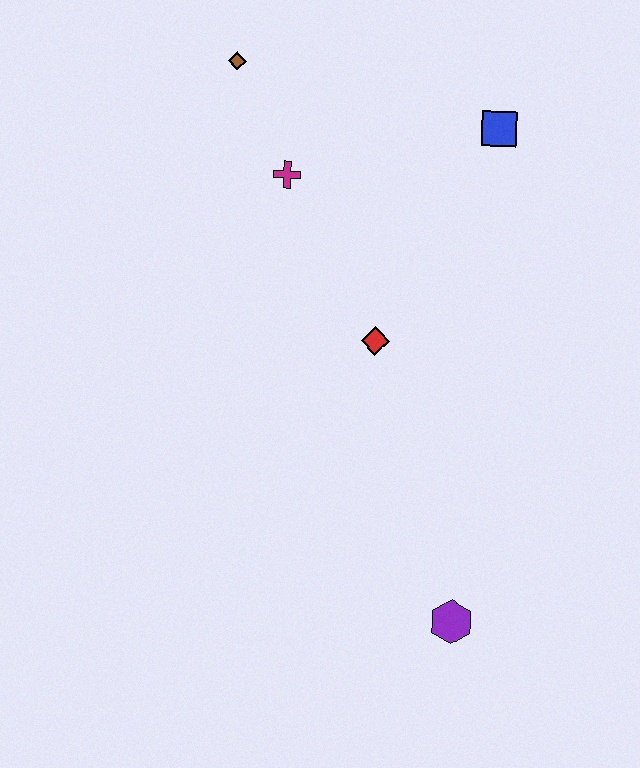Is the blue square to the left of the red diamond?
No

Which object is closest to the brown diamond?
The magenta cross is closest to the brown diamond.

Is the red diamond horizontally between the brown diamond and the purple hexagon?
Yes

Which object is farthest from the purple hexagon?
The brown diamond is farthest from the purple hexagon.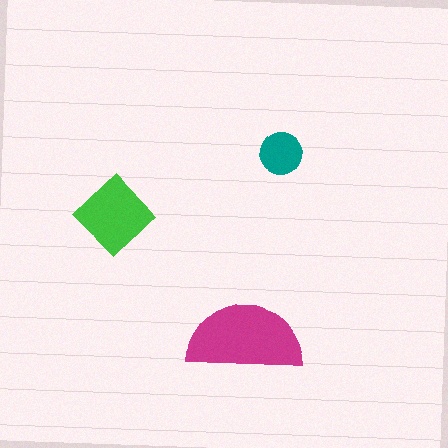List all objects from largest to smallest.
The magenta semicircle, the green diamond, the teal circle.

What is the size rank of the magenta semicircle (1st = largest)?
1st.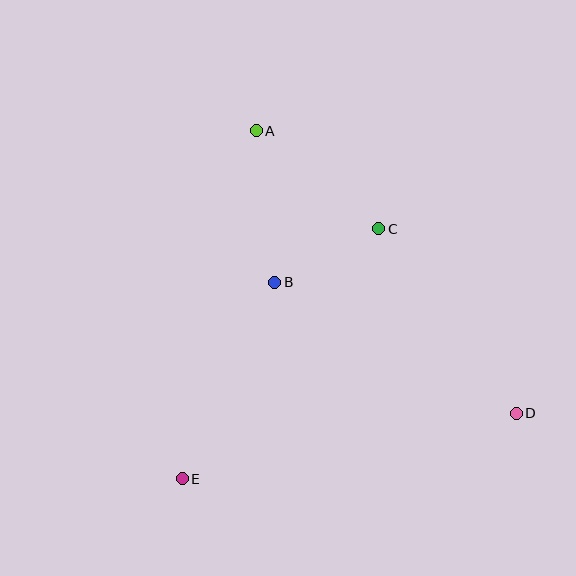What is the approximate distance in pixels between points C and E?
The distance between C and E is approximately 318 pixels.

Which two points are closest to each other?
Points B and C are closest to each other.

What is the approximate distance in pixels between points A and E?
The distance between A and E is approximately 356 pixels.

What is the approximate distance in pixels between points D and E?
The distance between D and E is approximately 340 pixels.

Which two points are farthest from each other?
Points A and D are farthest from each other.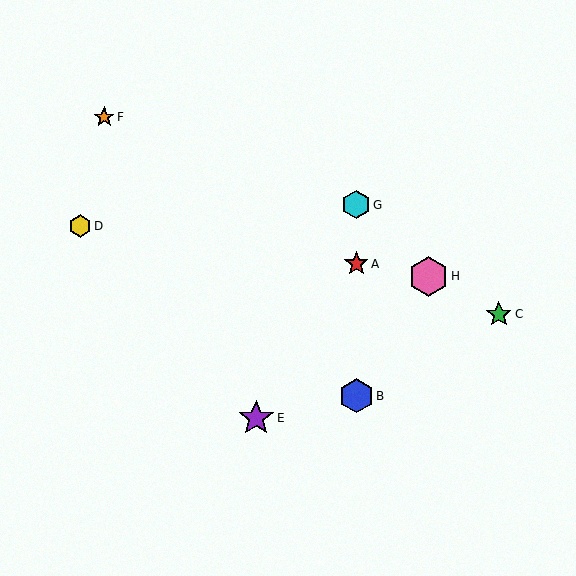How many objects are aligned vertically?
3 objects (A, B, G) are aligned vertically.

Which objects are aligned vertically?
Objects A, B, G are aligned vertically.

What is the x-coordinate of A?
Object A is at x≈356.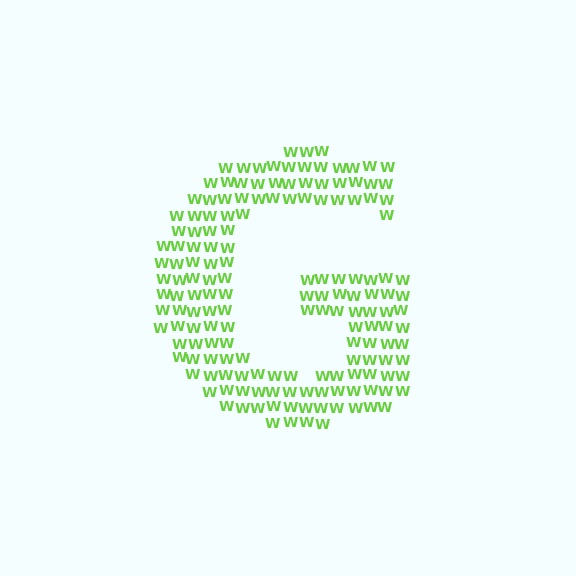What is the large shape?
The large shape is the letter G.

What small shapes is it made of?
It is made of small letter W's.